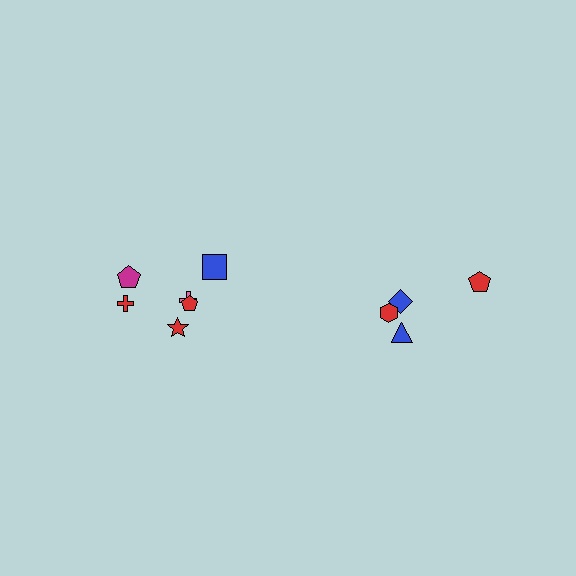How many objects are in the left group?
There are 6 objects.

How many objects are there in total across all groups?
There are 10 objects.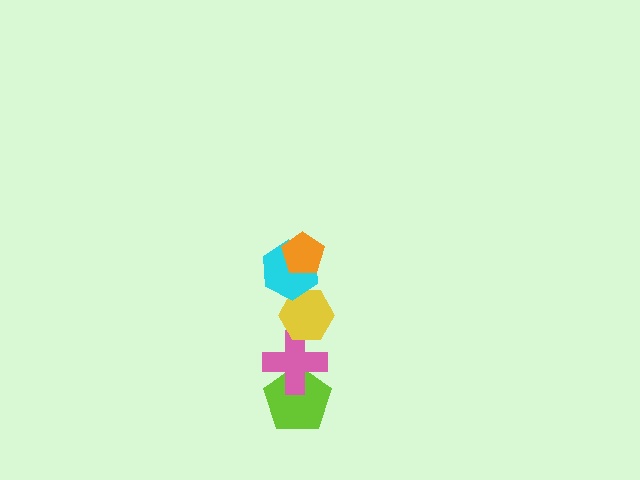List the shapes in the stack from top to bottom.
From top to bottom: the orange pentagon, the cyan hexagon, the yellow hexagon, the pink cross, the lime pentagon.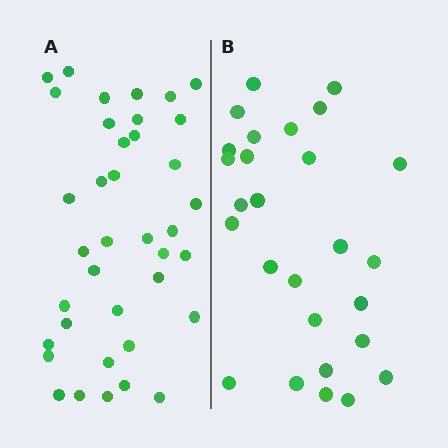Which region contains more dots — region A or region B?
Region A (the left region) has more dots.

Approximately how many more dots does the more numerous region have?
Region A has roughly 12 or so more dots than region B.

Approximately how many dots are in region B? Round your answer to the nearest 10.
About 30 dots. (The exact count is 27, which rounds to 30.)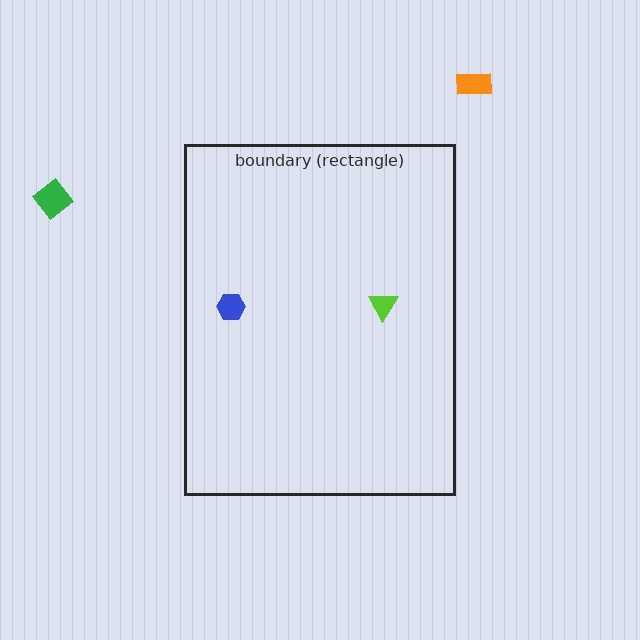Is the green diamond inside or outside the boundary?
Outside.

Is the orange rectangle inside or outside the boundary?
Outside.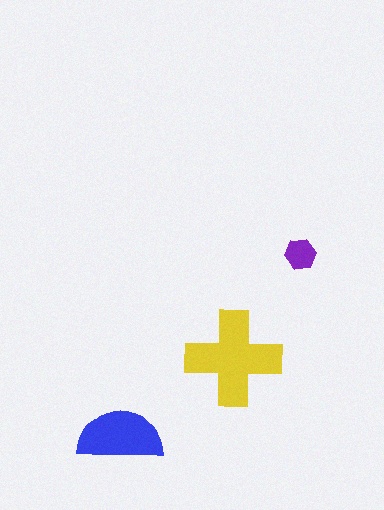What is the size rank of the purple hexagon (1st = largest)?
3rd.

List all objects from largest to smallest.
The yellow cross, the blue semicircle, the purple hexagon.